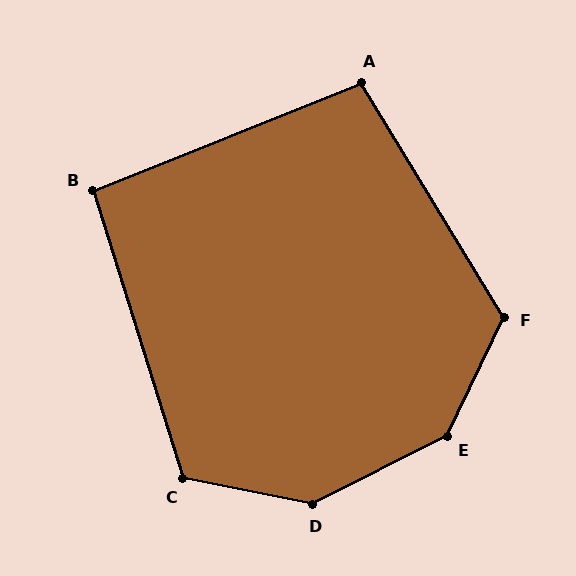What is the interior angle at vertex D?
Approximately 142 degrees (obtuse).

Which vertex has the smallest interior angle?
B, at approximately 95 degrees.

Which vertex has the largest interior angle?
E, at approximately 142 degrees.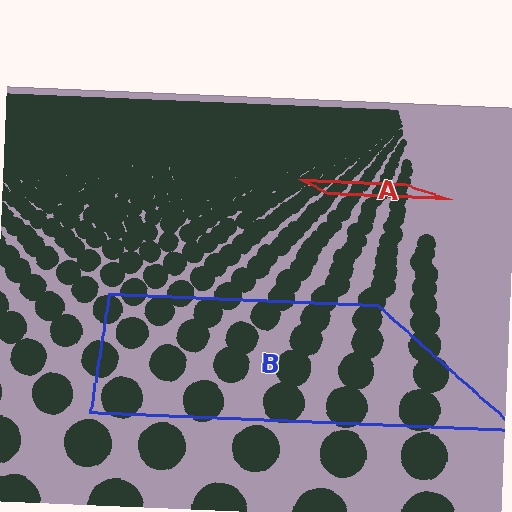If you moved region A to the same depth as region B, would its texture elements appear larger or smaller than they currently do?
They would appear larger. At a closer depth, the same texture elements are projected at a bigger on-screen size.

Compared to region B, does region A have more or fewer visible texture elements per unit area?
Region A has more texture elements per unit area — they are packed more densely because it is farther away.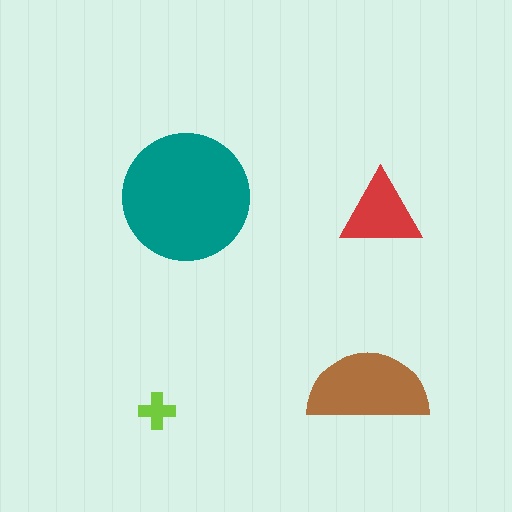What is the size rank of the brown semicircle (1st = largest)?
2nd.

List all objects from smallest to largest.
The lime cross, the red triangle, the brown semicircle, the teal circle.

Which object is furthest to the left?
The lime cross is leftmost.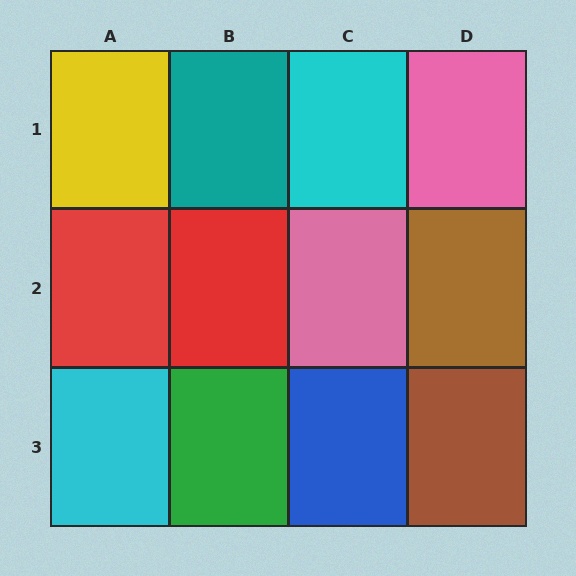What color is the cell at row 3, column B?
Green.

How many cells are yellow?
1 cell is yellow.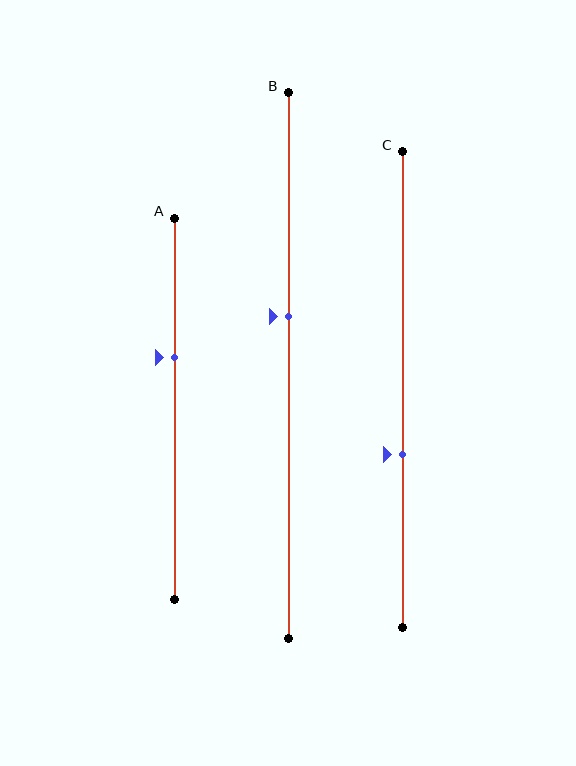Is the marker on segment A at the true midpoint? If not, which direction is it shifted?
No, the marker on segment A is shifted upward by about 13% of the segment length.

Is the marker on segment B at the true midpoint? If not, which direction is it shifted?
No, the marker on segment B is shifted upward by about 9% of the segment length.